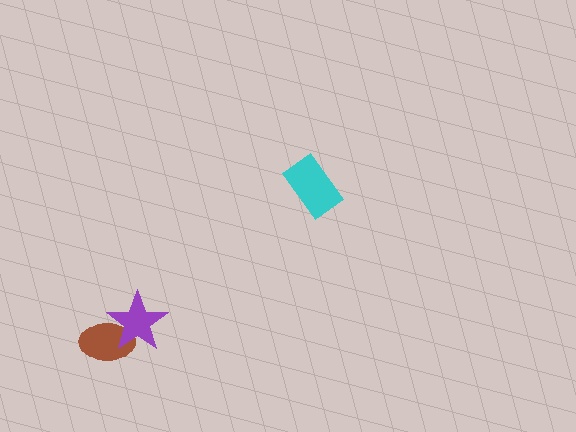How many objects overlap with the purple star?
1 object overlaps with the purple star.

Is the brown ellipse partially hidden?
Yes, it is partially covered by another shape.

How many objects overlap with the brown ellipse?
1 object overlaps with the brown ellipse.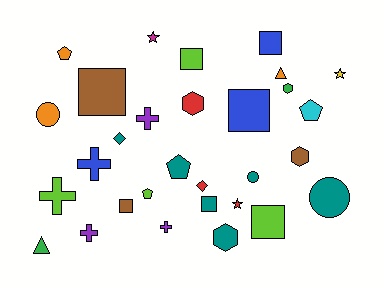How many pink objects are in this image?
There are no pink objects.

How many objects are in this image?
There are 30 objects.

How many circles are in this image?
There are 3 circles.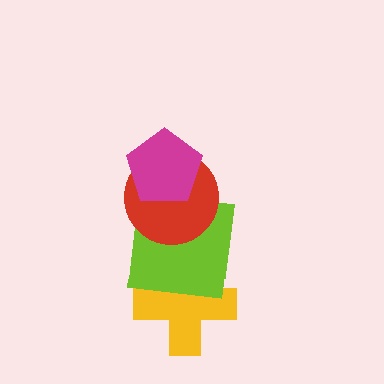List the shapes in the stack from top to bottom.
From top to bottom: the magenta pentagon, the red circle, the lime square, the yellow cross.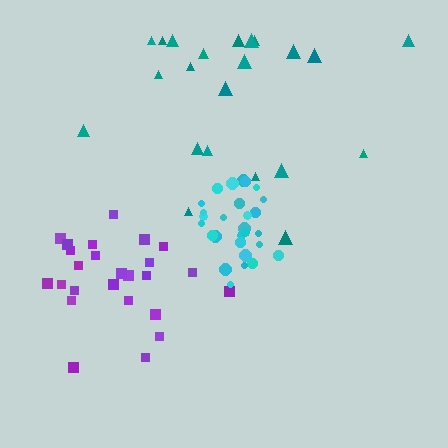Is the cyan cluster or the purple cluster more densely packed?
Cyan.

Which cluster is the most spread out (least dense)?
Teal.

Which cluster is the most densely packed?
Cyan.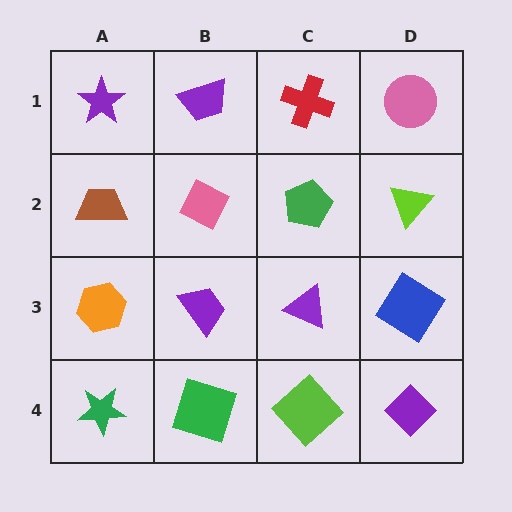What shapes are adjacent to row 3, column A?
A brown trapezoid (row 2, column A), a green star (row 4, column A), a purple trapezoid (row 3, column B).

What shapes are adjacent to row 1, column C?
A green pentagon (row 2, column C), a purple trapezoid (row 1, column B), a pink circle (row 1, column D).